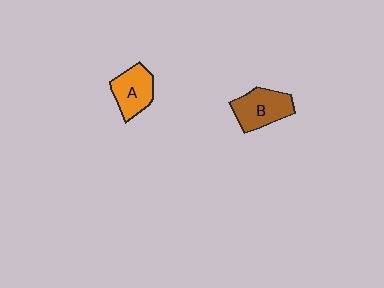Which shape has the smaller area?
Shape A (orange).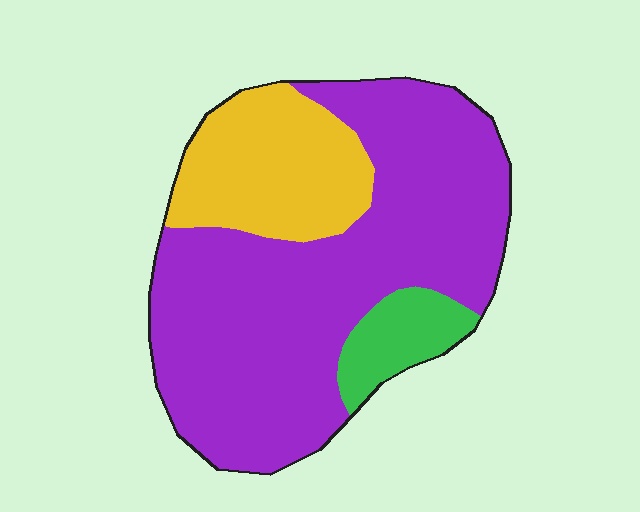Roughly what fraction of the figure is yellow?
Yellow takes up about one fifth (1/5) of the figure.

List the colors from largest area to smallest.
From largest to smallest: purple, yellow, green.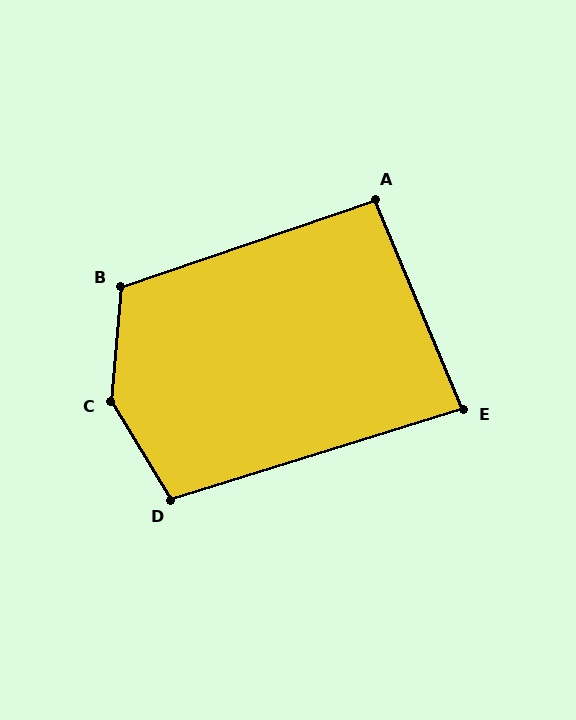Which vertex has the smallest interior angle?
E, at approximately 84 degrees.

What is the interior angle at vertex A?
Approximately 94 degrees (approximately right).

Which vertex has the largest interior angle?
C, at approximately 143 degrees.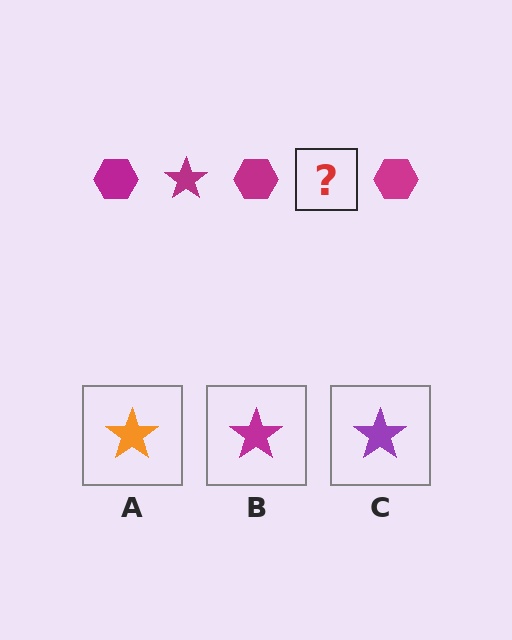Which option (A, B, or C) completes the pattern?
B.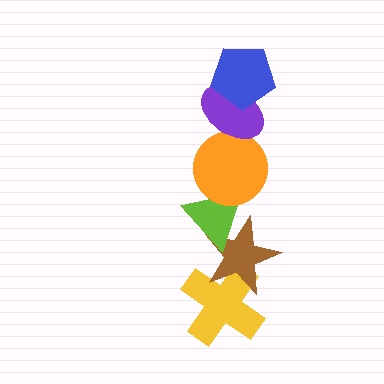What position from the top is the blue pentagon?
The blue pentagon is 1st from the top.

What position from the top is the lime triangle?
The lime triangle is 4th from the top.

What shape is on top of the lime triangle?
The orange circle is on top of the lime triangle.